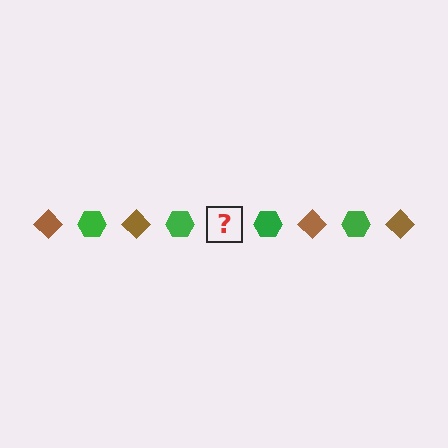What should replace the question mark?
The question mark should be replaced with a brown diamond.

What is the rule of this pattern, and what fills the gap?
The rule is that the pattern alternates between brown diamond and green hexagon. The gap should be filled with a brown diamond.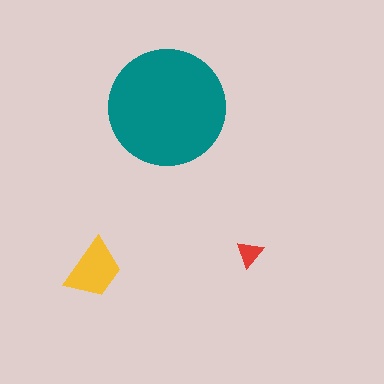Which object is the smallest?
The red triangle.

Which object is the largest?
The teal circle.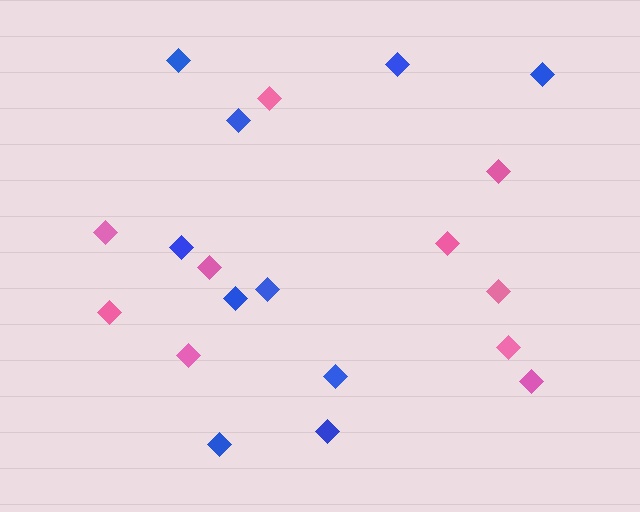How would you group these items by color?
There are 2 groups: one group of blue diamonds (10) and one group of pink diamonds (10).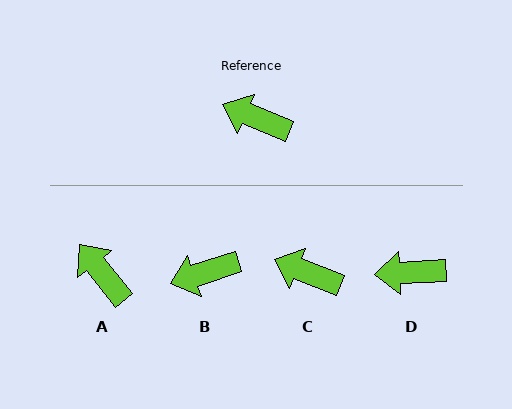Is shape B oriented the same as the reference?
No, it is off by about 40 degrees.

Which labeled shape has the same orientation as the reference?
C.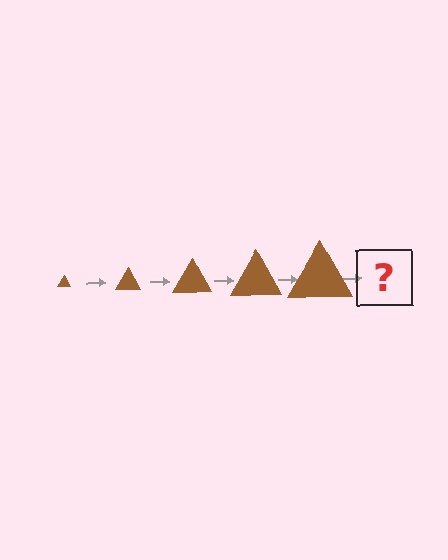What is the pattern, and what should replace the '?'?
The pattern is that the triangle gets progressively larger each step. The '?' should be a brown triangle, larger than the previous one.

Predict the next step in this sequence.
The next step is a brown triangle, larger than the previous one.